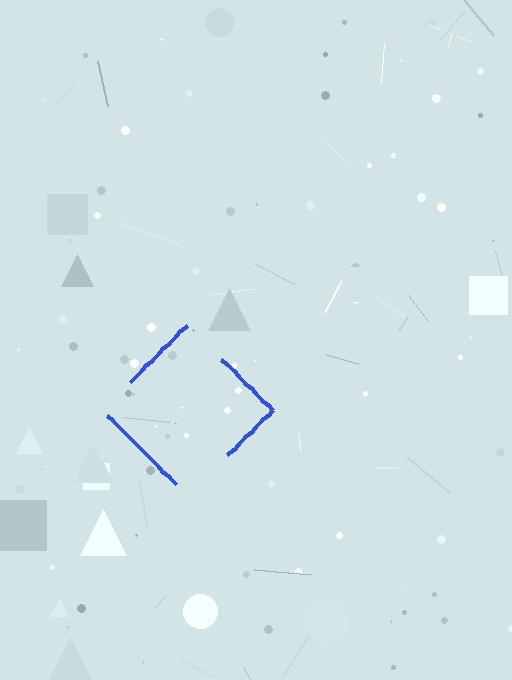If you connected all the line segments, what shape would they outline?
They would outline a diamond.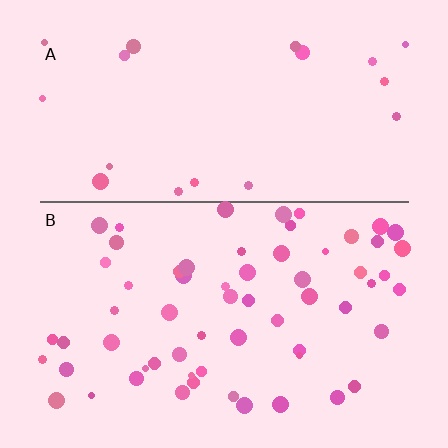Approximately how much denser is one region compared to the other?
Approximately 3.0× — region B over region A.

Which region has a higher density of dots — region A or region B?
B (the bottom).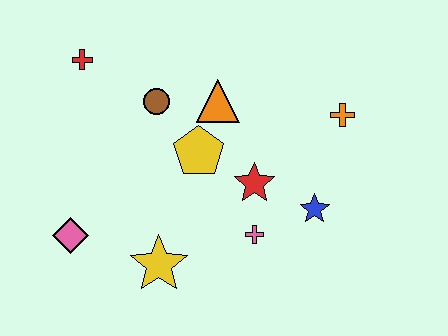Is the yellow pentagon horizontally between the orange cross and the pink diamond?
Yes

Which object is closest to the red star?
The pink cross is closest to the red star.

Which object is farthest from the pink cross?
The red cross is farthest from the pink cross.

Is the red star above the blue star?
Yes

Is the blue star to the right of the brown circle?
Yes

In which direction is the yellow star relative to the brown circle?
The yellow star is below the brown circle.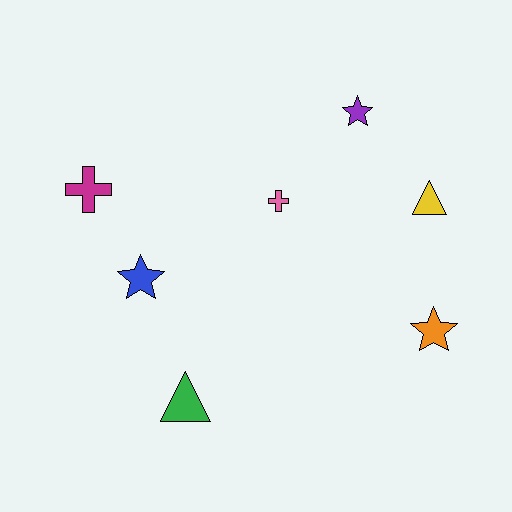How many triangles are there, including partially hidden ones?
There are 2 triangles.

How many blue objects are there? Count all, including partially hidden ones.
There is 1 blue object.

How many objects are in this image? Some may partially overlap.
There are 7 objects.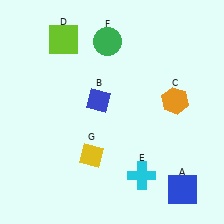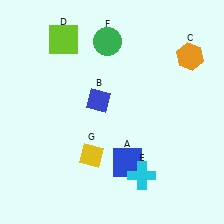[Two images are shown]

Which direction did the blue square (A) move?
The blue square (A) moved left.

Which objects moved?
The objects that moved are: the blue square (A), the orange hexagon (C).